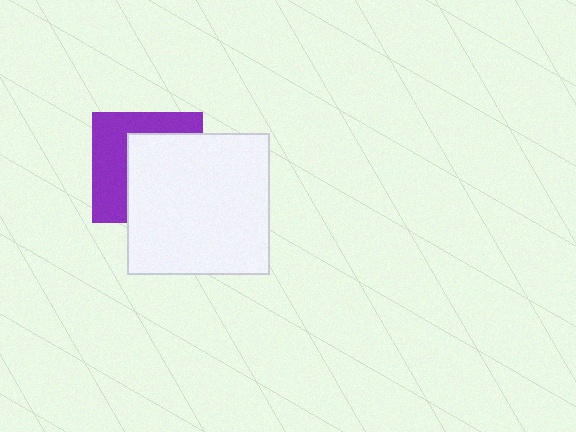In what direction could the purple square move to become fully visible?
The purple square could move toward the upper-left. That would shift it out from behind the white square entirely.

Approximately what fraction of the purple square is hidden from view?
Roughly 55% of the purple square is hidden behind the white square.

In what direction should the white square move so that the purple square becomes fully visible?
The white square should move toward the lower-right. That is the shortest direction to clear the overlap and leave the purple square fully visible.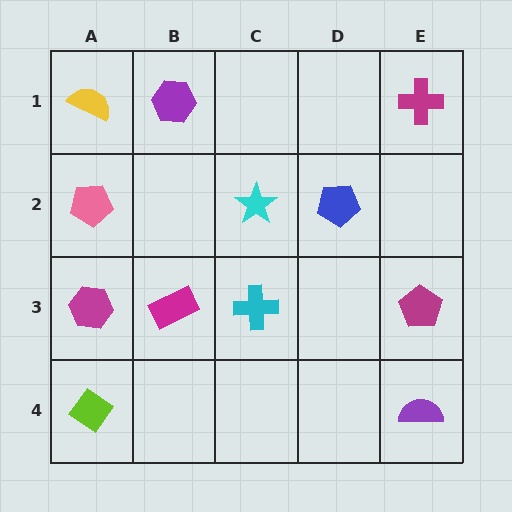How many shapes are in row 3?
4 shapes.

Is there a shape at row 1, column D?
No, that cell is empty.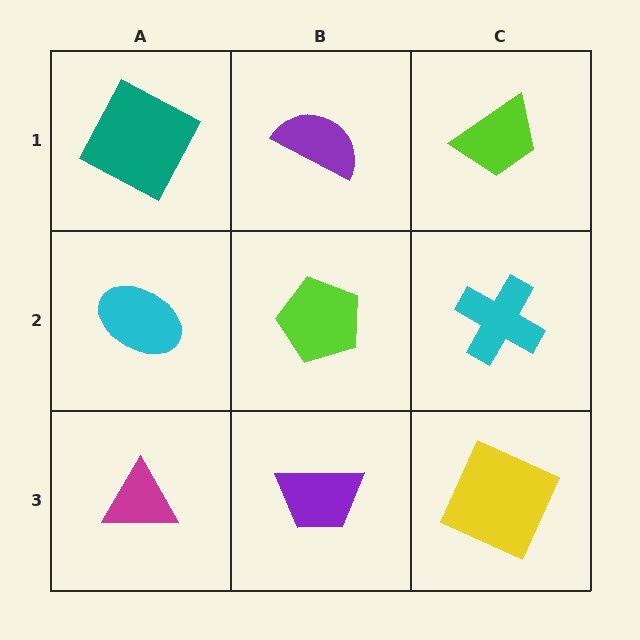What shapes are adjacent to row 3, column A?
A cyan ellipse (row 2, column A), a purple trapezoid (row 3, column B).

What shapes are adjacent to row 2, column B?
A purple semicircle (row 1, column B), a purple trapezoid (row 3, column B), a cyan ellipse (row 2, column A), a cyan cross (row 2, column C).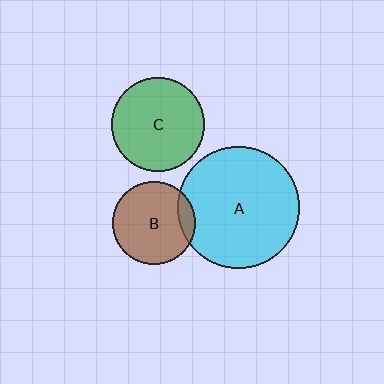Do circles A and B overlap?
Yes.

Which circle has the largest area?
Circle A (cyan).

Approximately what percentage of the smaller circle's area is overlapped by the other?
Approximately 10%.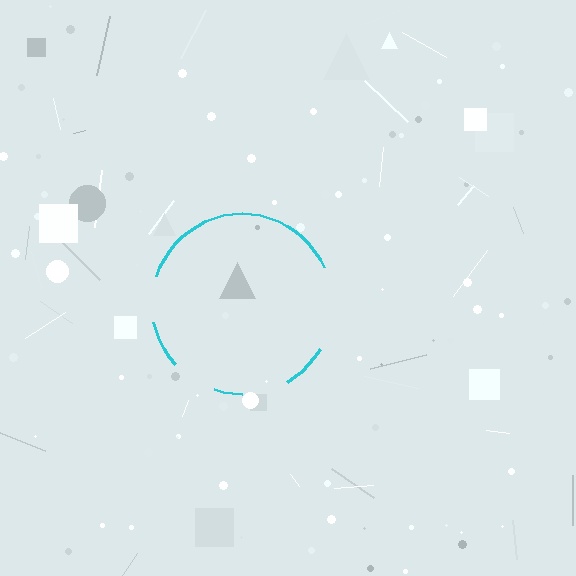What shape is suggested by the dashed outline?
The dashed outline suggests a circle.